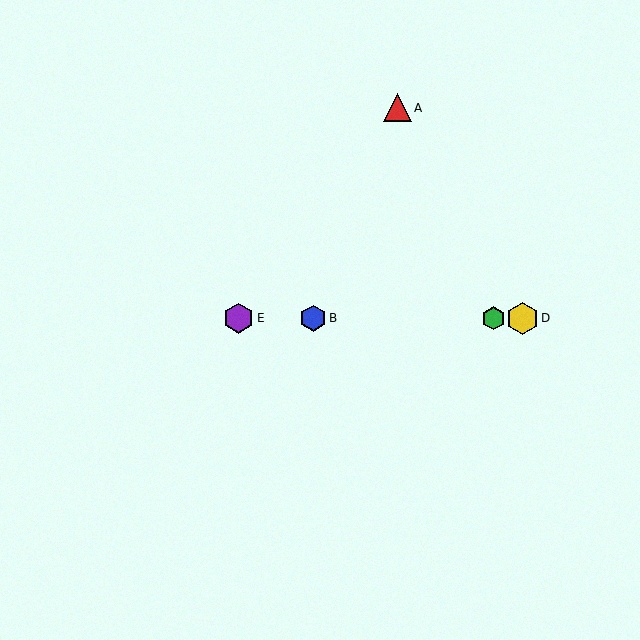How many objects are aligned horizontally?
4 objects (B, C, D, E) are aligned horizontally.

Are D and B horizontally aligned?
Yes, both are at y≈318.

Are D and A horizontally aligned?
No, D is at y≈318 and A is at y≈108.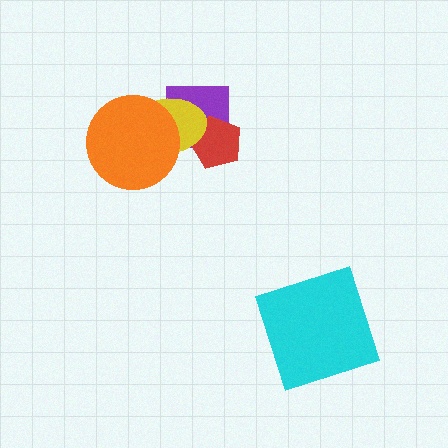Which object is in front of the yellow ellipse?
The orange circle is in front of the yellow ellipse.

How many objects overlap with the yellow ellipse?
3 objects overlap with the yellow ellipse.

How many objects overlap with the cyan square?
0 objects overlap with the cyan square.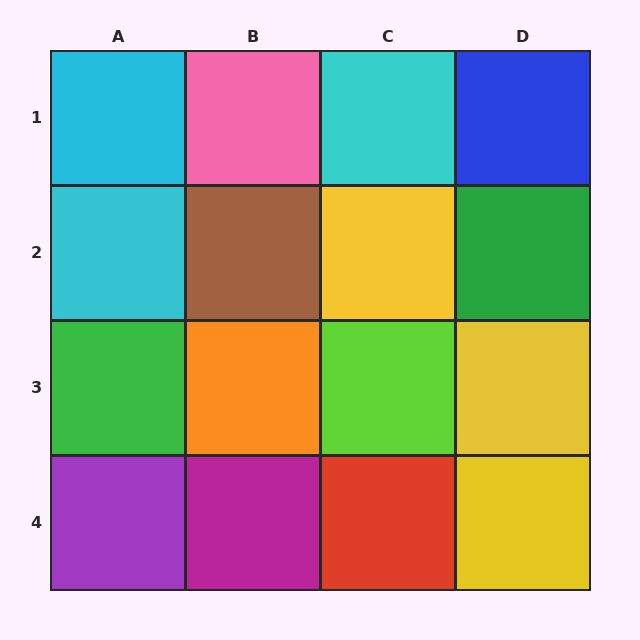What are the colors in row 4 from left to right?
Purple, magenta, red, yellow.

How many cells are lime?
1 cell is lime.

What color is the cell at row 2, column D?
Green.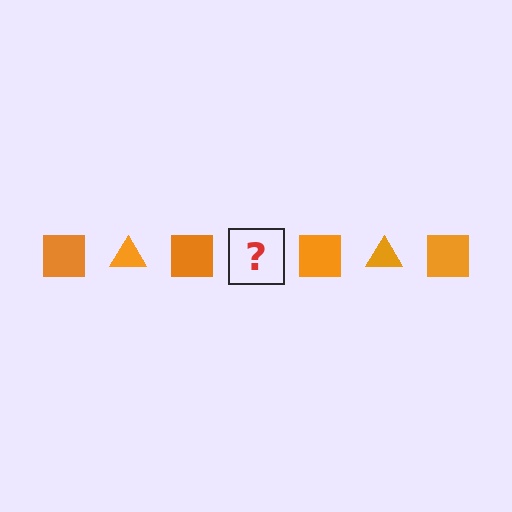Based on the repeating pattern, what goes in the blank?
The blank should be an orange triangle.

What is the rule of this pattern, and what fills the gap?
The rule is that the pattern cycles through square, triangle shapes in orange. The gap should be filled with an orange triangle.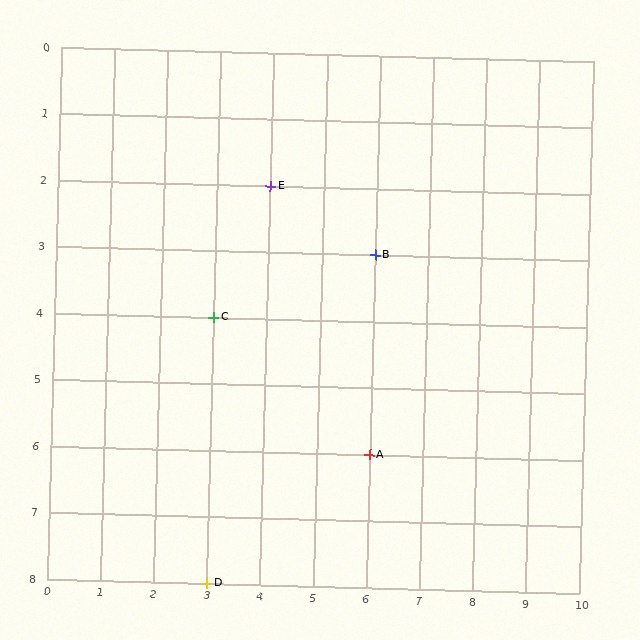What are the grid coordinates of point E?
Point E is at grid coordinates (4, 2).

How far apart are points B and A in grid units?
Points B and A are 3 rows apart.